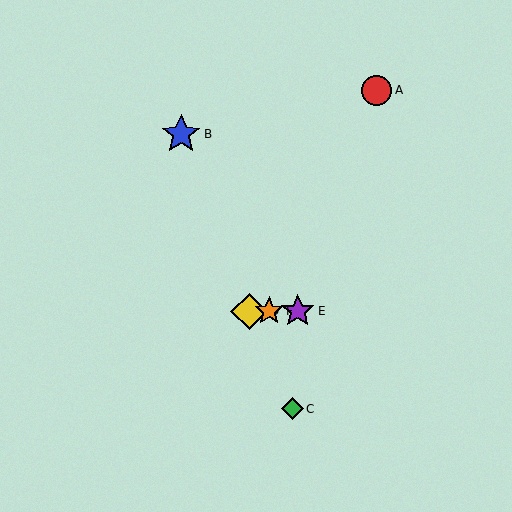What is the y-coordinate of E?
Object E is at y≈311.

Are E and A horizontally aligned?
No, E is at y≈311 and A is at y≈90.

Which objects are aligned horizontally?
Objects D, E, F are aligned horizontally.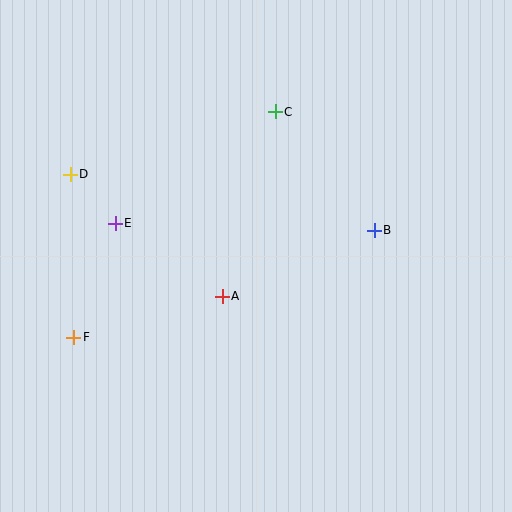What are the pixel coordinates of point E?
Point E is at (115, 223).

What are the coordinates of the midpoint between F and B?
The midpoint between F and B is at (224, 284).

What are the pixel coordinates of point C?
Point C is at (275, 112).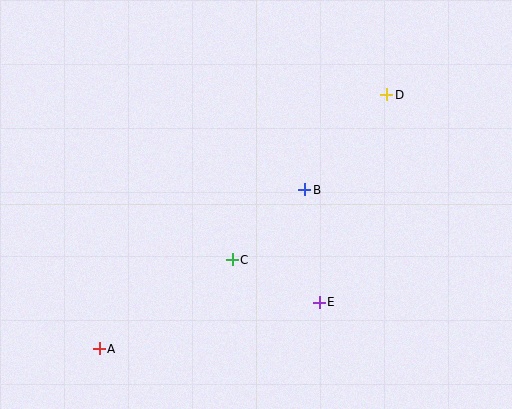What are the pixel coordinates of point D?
Point D is at (387, 95).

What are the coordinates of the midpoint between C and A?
The midpoint between C and A is at (166, 304).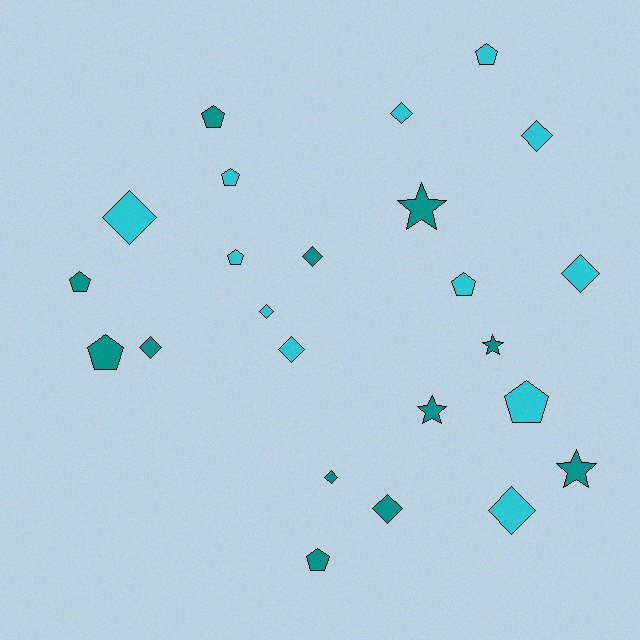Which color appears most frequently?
Teal, with 12 objects.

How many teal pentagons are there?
There are 4 teal pentagons.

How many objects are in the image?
There are 24 objects.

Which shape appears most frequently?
Diamond, with 11 objects.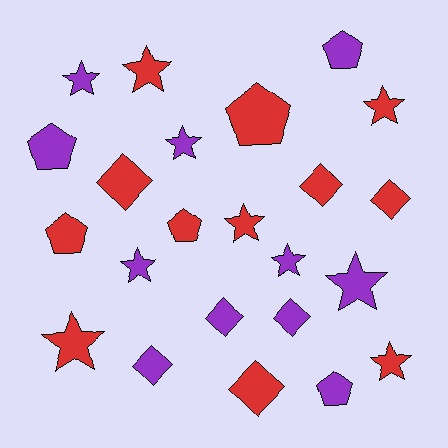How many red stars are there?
There are 5 red stars.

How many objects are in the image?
There are 23 objects.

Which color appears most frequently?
Red, with 12 objects.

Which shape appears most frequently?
Star, with 10 objects.